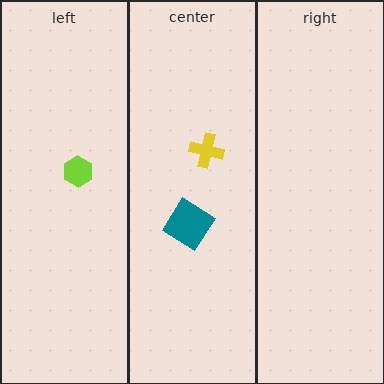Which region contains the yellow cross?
The center region.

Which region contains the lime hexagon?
The left region.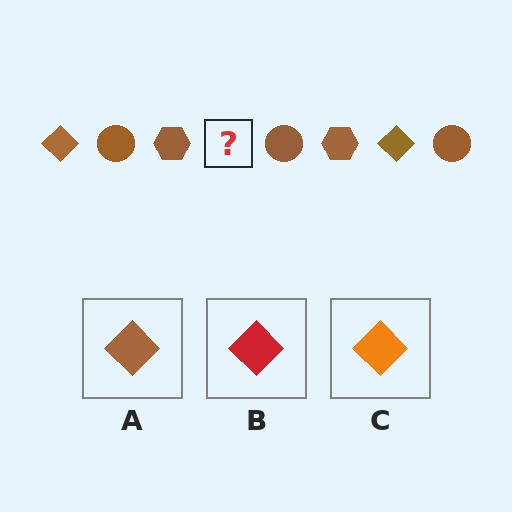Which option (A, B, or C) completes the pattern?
A.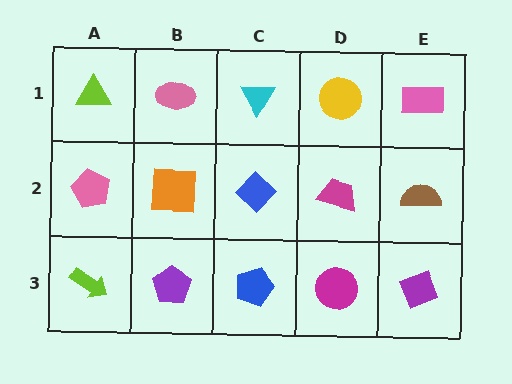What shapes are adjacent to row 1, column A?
A pink pentagon (row 2, column A), a pink ellipse (row 1, column B).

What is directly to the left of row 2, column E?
A magenta trapezoid.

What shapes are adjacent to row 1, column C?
A blue diamond (row 2, column C), a pink ellipse (row 1, column B), a yellow circle (row 1, column D).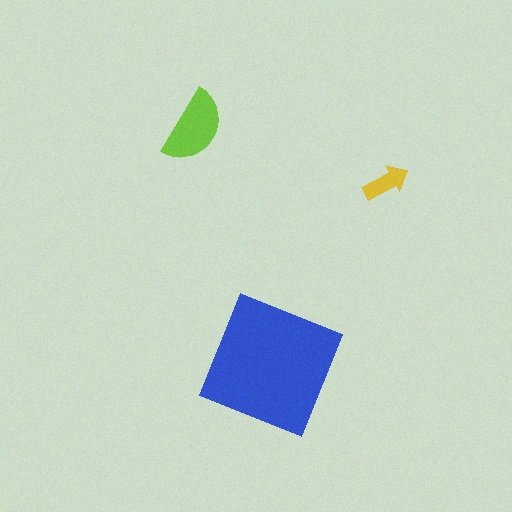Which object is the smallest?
The yellow arrow.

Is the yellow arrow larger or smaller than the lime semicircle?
Smaller.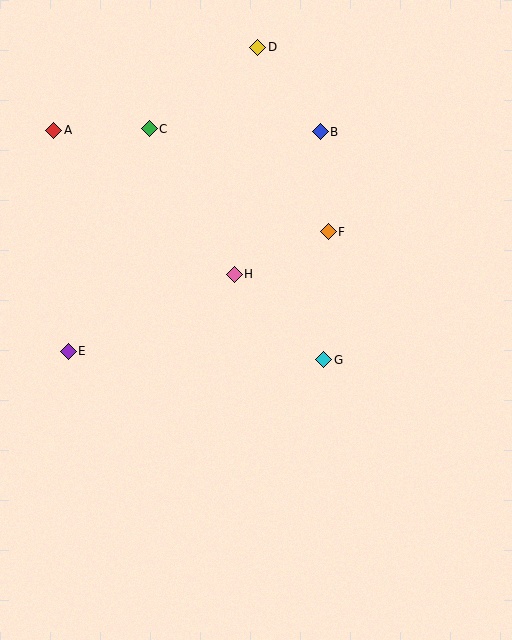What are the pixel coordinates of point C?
Point C is at (149, 129).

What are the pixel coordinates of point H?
Point H is at (234, 274).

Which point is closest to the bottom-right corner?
Point G is closest to the bottom-right corner.